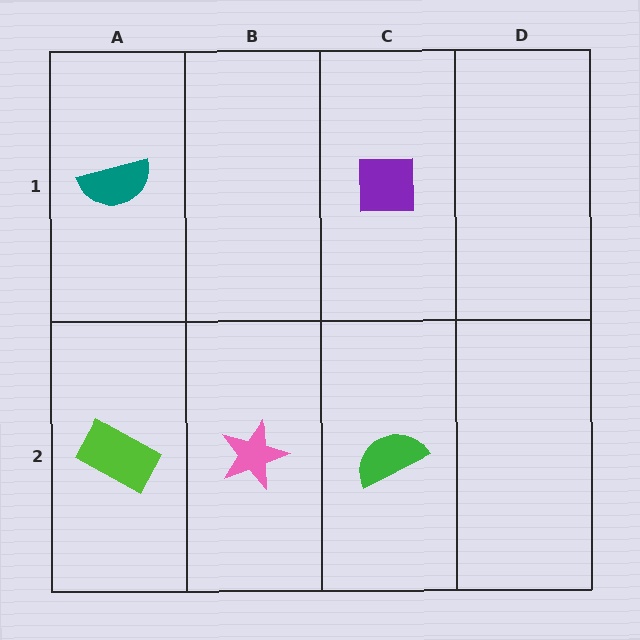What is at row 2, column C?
A green semicircle.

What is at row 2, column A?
A lime rectangle.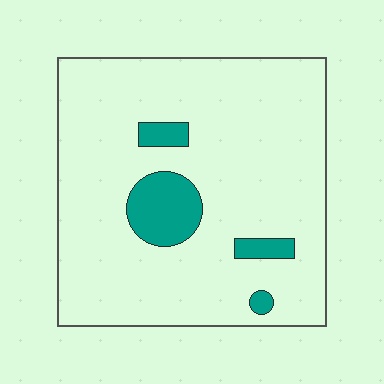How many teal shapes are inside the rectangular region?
4.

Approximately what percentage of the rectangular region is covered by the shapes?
Approximately 10%.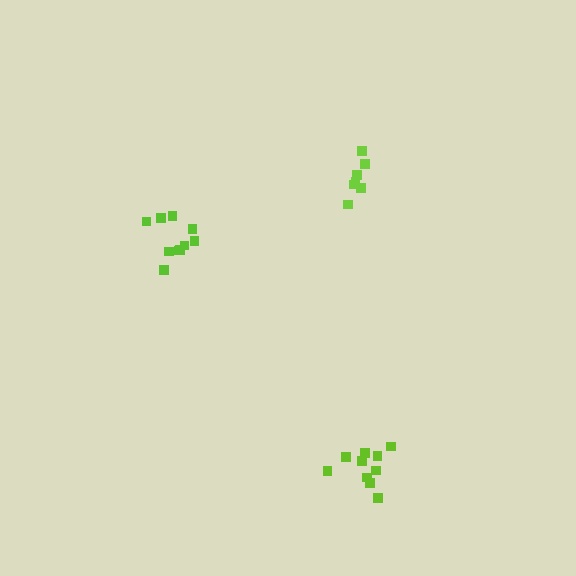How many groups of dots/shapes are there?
There are 3 groups.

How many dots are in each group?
Group 1: 7 dots, Group 2: 10 dots, Group 3: 10 dots (27 total).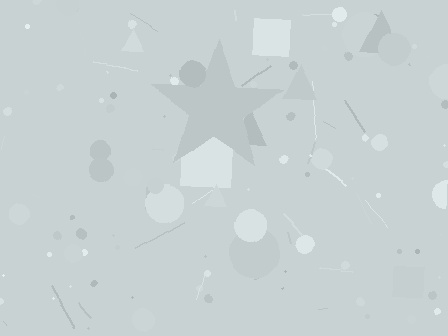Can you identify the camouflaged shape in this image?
The camouflaged shape is a star.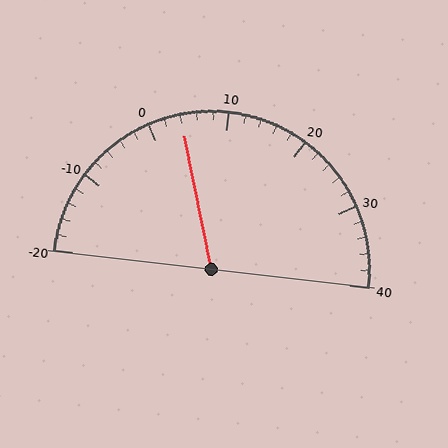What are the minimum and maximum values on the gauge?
The gauge ranges from -20 to 40.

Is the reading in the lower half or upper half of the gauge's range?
The reading is in the lower half of the range (-20 to 40).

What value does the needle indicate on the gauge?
The needle indicates approximately 4.